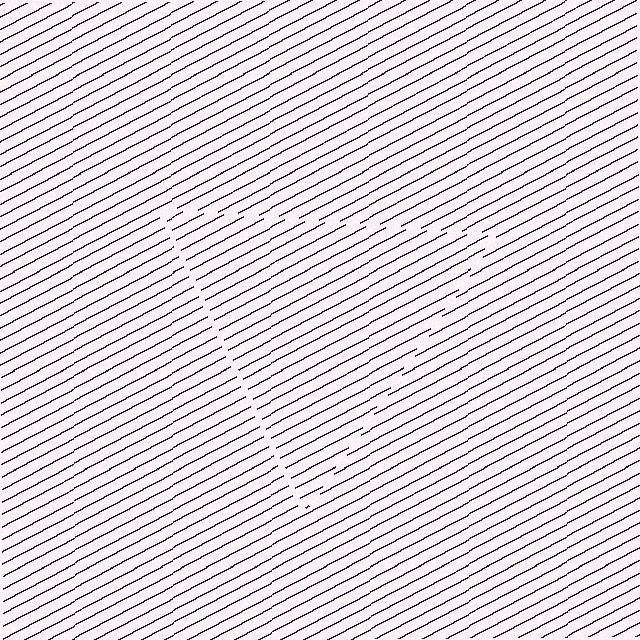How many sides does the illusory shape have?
3 sides — the line-ends trace a triangle.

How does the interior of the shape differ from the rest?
The interior of the shape contains the same grating, shifted by half a period — the contour is defined by the phase discontinuity where line-ends from the inner and outer gratings abut.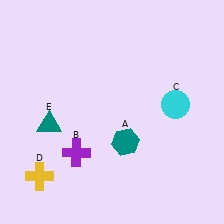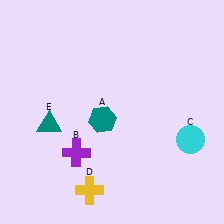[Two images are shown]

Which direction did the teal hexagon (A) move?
The teal hexagon (A) moved left.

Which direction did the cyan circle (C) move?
The cyan circle (C) moved down.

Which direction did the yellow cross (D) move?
The yellow cross (D) moved right.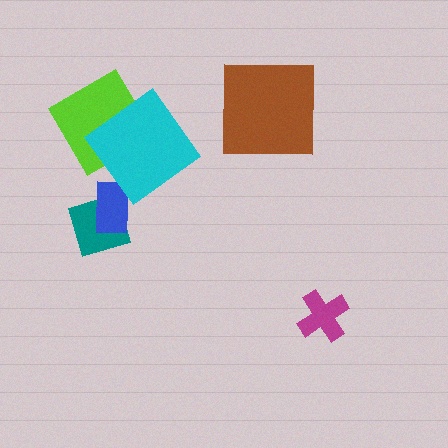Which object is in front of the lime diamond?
The cyan diamond is in front of the lime diamond.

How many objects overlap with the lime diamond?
1 object overlaps with the lime diamond.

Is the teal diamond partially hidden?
Yes, it is partially covered by another shape.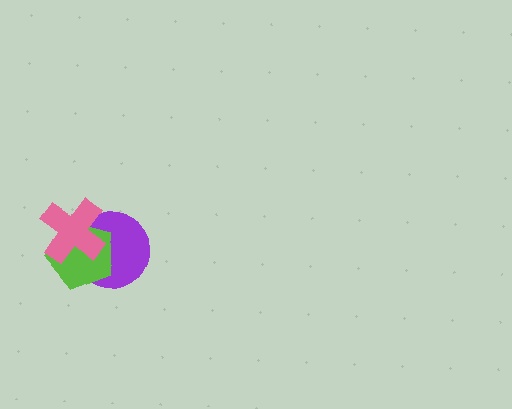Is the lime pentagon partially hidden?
Yes, it is partially covered by another shape.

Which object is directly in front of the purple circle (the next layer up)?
The lime pentagon is directly in front of the purple circle.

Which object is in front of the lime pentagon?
The pink cross is in front of the lime pentagon.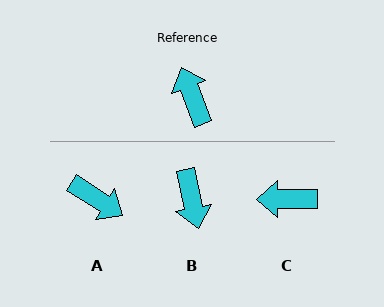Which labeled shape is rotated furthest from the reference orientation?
B, about 171 degrees away.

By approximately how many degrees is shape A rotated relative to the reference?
Approximately 144 degrees clockwise.